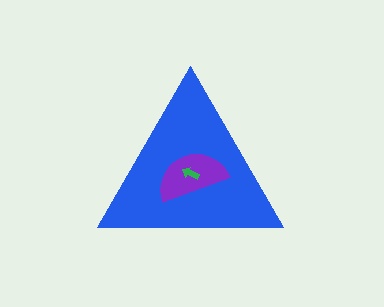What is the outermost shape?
The blue triangle.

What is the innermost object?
The green arrow.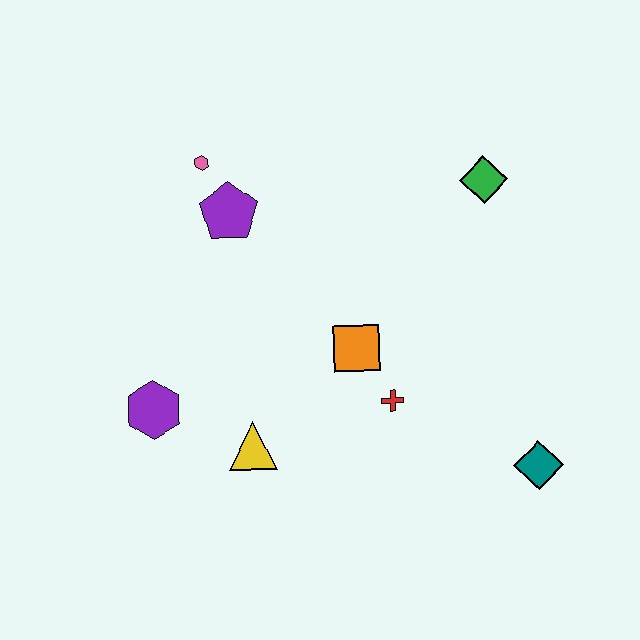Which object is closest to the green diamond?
The orange square is closest to the green diamond.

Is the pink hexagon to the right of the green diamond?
No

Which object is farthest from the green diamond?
The purple hexagon is farthest from the green diamond.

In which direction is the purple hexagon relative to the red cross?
The purple hexagon is to the left of the red cross.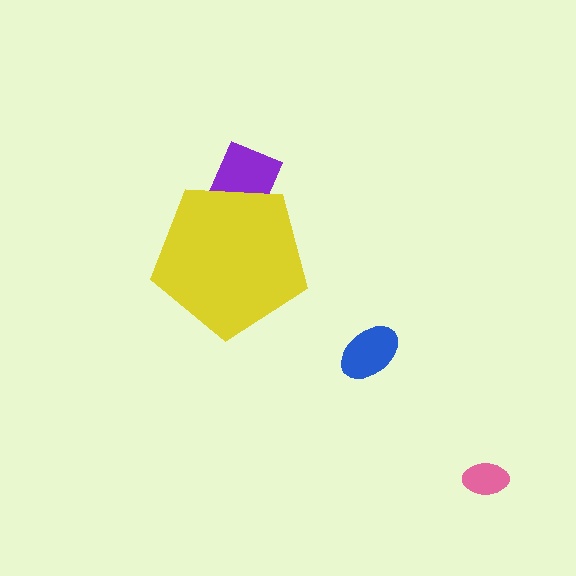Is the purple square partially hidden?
Yes, the purple square is partially hidden behind the yellow pentagon.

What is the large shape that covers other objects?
A yellow pentagon.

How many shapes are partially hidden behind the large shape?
1 shape is partially hidden.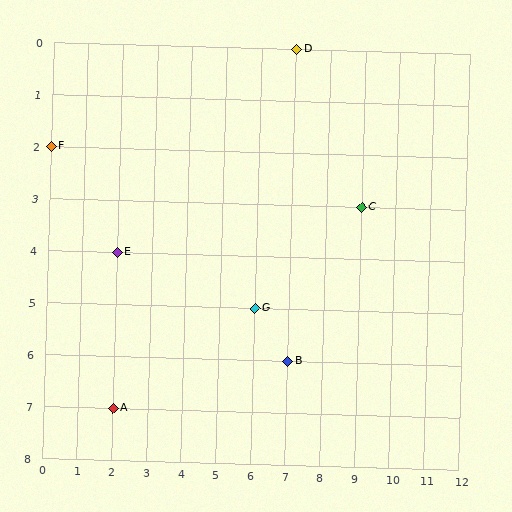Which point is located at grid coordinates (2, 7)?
Point A is at (2, 7).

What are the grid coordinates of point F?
Point F is at grid coordinates (0, 2).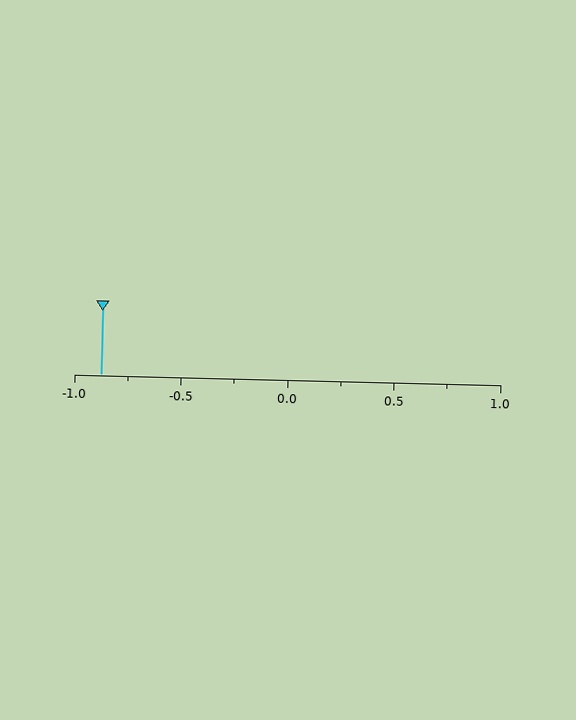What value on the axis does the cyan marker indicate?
The marker indicates approximately -0.88.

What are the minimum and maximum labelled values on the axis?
The axis runs from -1.0 to 1.0.